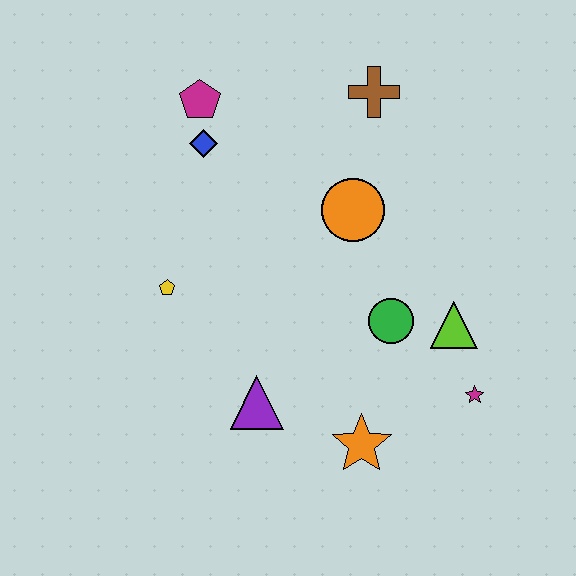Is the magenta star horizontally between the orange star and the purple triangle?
No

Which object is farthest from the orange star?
The magenta pentagon is farthest from the orange star.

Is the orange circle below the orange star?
No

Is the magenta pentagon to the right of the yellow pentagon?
Yes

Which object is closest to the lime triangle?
The green circle is closest to the lime triangle.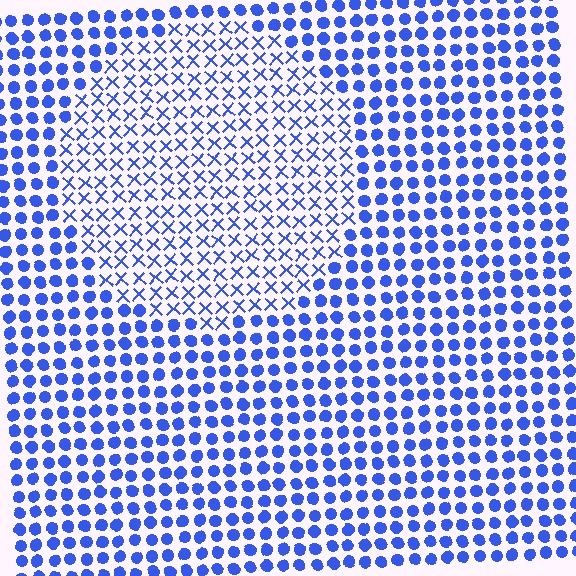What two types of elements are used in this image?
The image uses X marks inside the circle region and circles outside it.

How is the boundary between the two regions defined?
The boundary is defined by a change in element shape: X marks inside vs. circles outside. All elements share the same color and spacing.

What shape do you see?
I see a circle.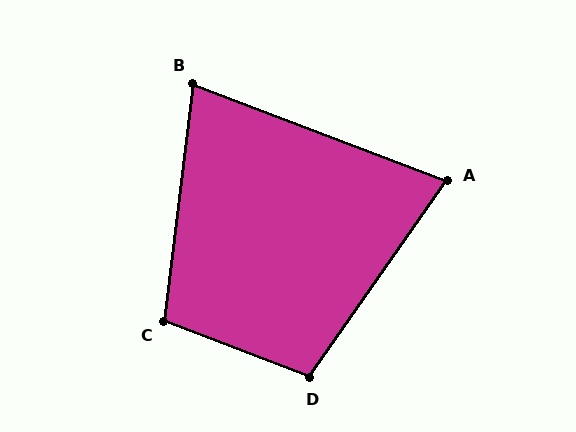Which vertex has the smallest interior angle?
A, at approximately 76 degrees.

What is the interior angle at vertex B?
Approximately 76 degrees (acute).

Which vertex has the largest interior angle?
C, at approximately 104 degrees.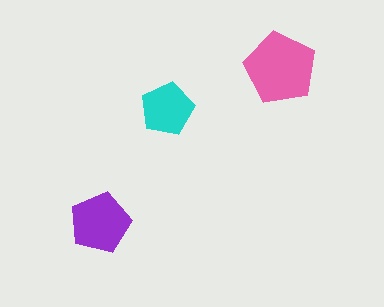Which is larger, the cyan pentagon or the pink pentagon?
The pink one.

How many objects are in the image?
There are 3 objects in the image.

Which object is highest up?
The pink pentagon is topmost.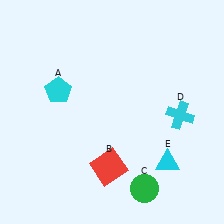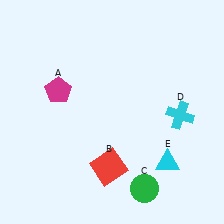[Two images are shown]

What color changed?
The pentagon (A) changed from cyan in Image 1 to magenta in Image 2.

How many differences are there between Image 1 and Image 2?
There is 1 difference between the two images.